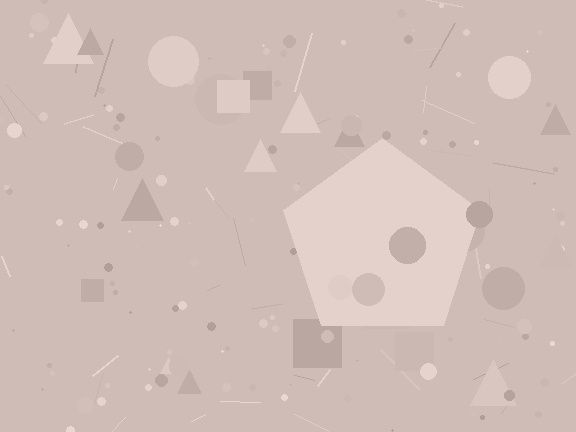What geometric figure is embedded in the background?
A pentagon is embedded in the background.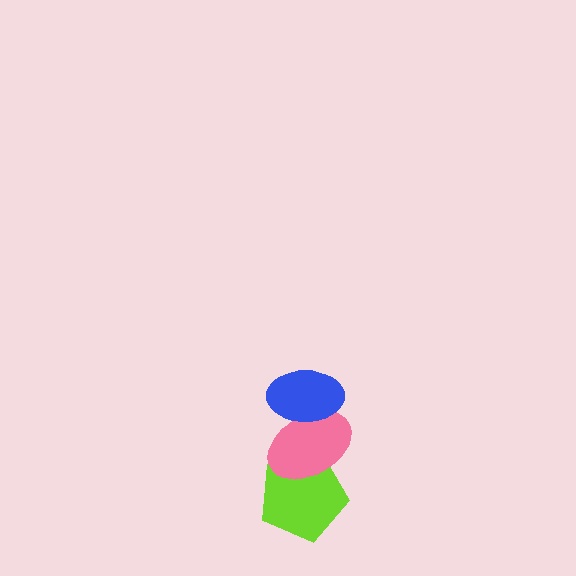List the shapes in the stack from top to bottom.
From top to bottom: the blue ellipse, the pink ellipse, the lime pentagon.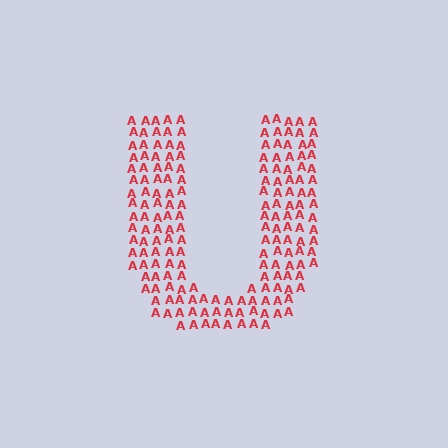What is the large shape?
The large shape is the letter U.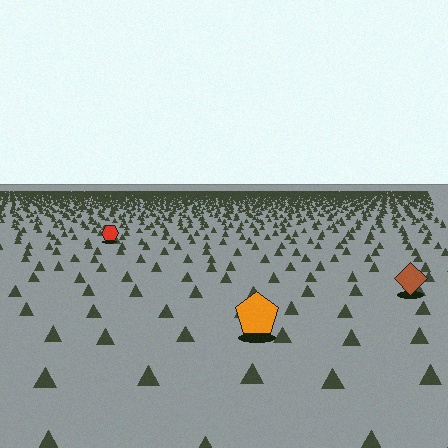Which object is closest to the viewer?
The orange pentagon is closest. The texture marks near it are larger and more spread out.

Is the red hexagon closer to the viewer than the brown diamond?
No. The brown diamond is closer — you can tell from the texture gradient: the ground texture is coarser near it.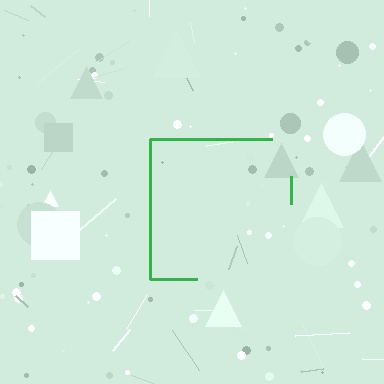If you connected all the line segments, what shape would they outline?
They would outline a square.